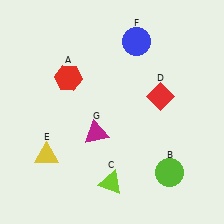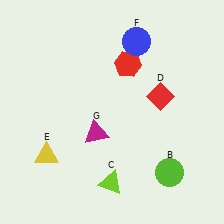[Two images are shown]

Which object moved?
The red hexagon (A) moved right.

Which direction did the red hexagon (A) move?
The red hexagon (A) moved right.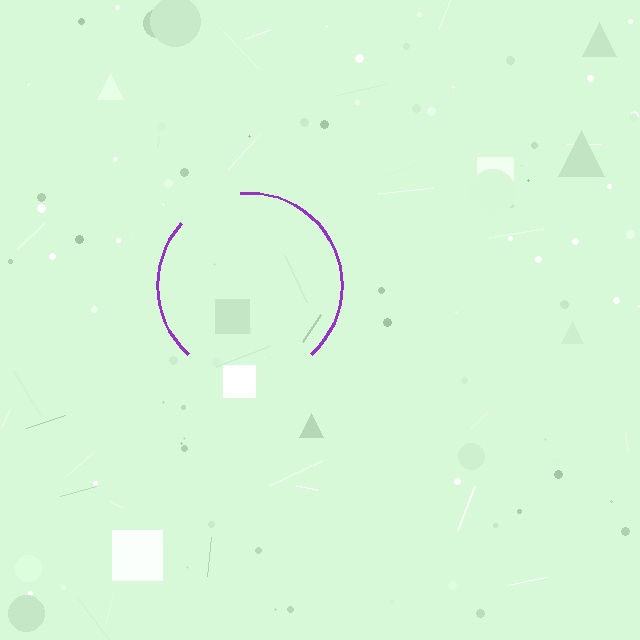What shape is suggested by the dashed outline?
The dashed outline suggests a circle.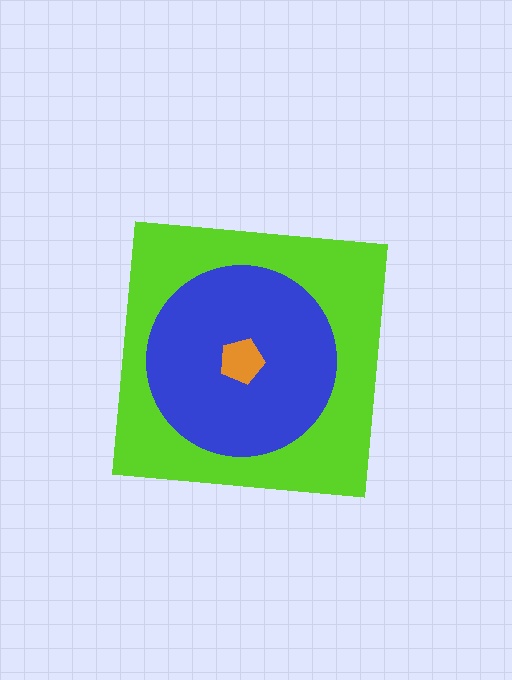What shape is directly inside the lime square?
The blue circle.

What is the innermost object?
The orange pentagon.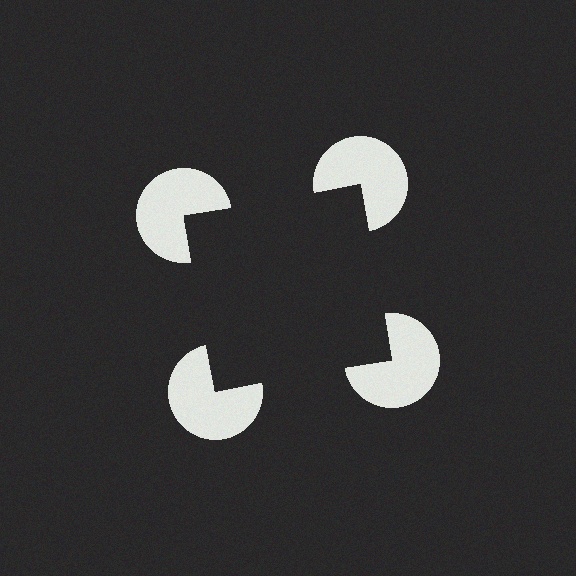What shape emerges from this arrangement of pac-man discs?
An illusory square — its edges are inferred from the aligned wedge cuts in the pac-man discs, not physically drawn.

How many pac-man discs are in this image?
There are 4 — one at each vertex of the illusory square.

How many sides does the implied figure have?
4 sides.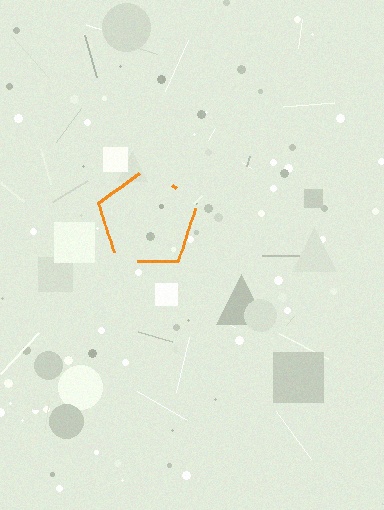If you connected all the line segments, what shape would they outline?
They would outline a pentagon.